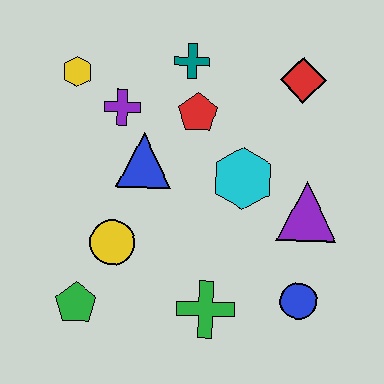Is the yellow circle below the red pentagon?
Yes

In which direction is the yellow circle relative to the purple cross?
The yellow circle is below the purple cross.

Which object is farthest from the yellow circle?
The red diamond is farthest from the yellow circle.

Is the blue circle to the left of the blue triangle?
No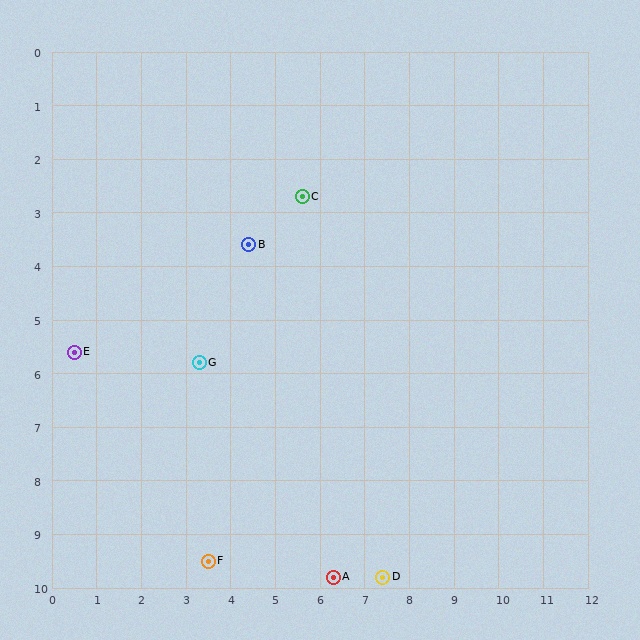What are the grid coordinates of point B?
Point B is at approximately (4.4, 3.6).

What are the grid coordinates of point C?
Point C is at approximately (5.6, 2.7).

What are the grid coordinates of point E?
Point E is at approximately (0.5, 5.6).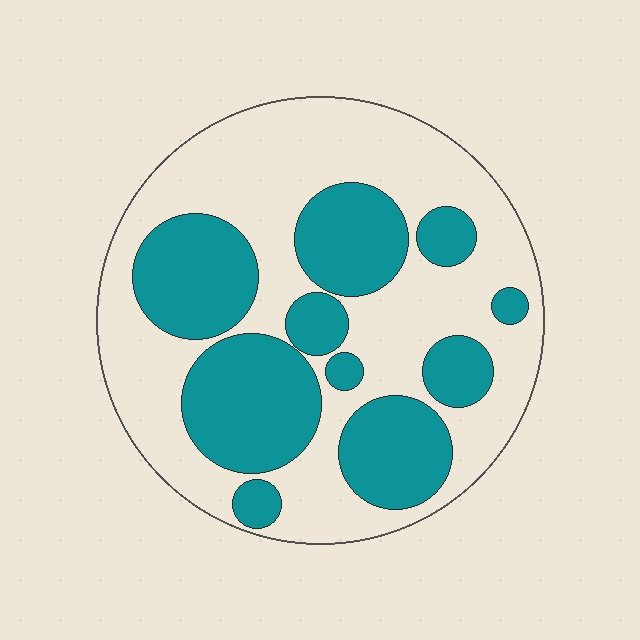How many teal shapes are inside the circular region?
10.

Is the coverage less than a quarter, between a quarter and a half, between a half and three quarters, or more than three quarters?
Between a quarter and a half.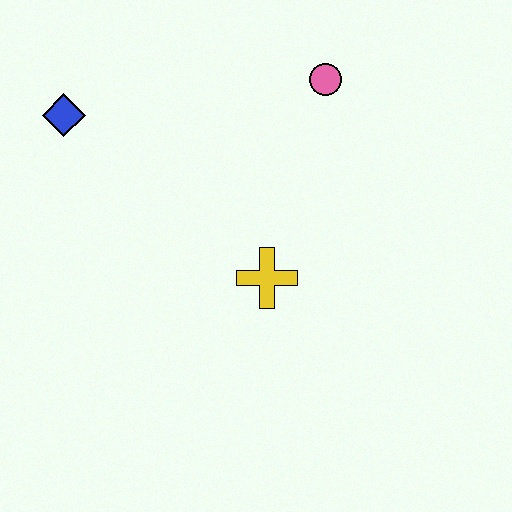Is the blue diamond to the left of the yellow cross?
Yes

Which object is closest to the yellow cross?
The pink circle is closest to the yellow cross.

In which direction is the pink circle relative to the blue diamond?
The pink circle is to the right of the blue diamond.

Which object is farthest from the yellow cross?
The blue diamond is farthest from the yellow cross.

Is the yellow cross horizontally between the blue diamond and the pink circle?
Yes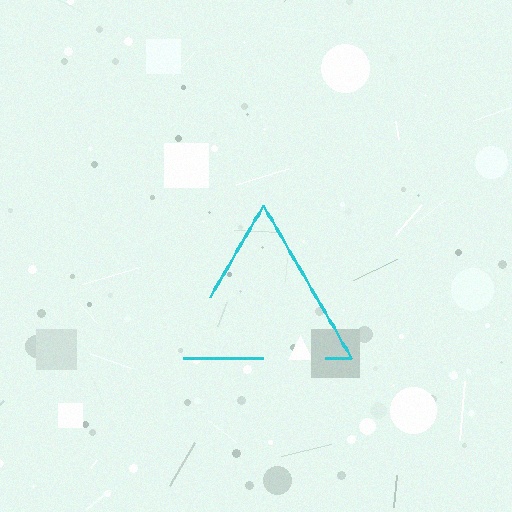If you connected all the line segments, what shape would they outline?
They would outline a triangle.